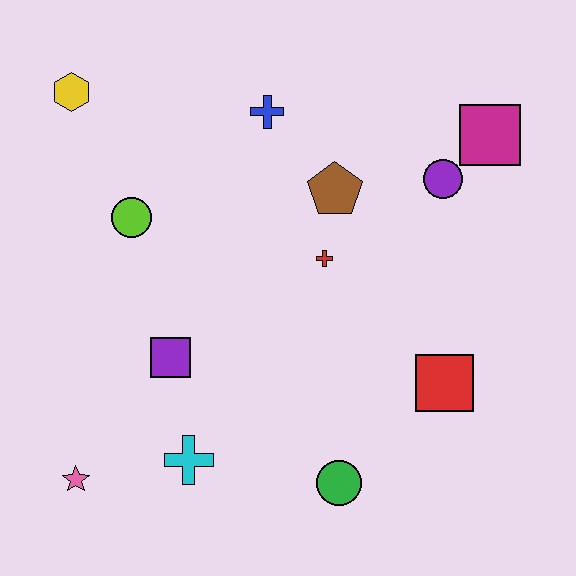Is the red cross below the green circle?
No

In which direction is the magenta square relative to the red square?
The magenta square is above the red square.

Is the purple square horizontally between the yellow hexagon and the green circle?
Yes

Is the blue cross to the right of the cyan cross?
Yes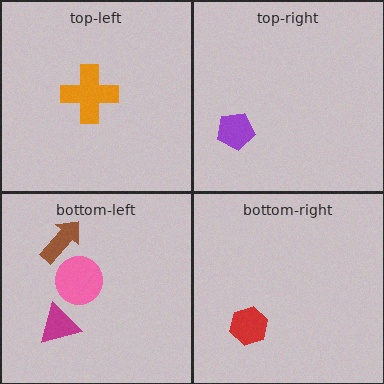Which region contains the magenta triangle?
The bottom-left region.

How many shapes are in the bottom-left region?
3.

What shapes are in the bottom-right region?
The red hexagon.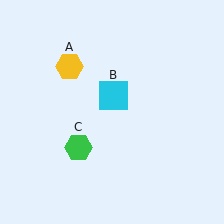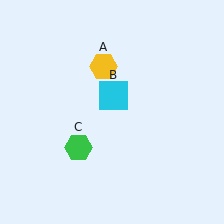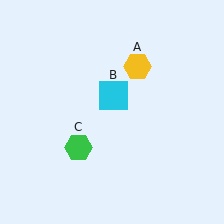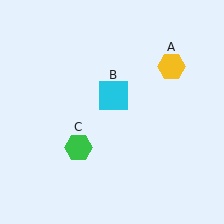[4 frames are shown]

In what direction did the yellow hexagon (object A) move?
The yellow hexagon (object A) moved right.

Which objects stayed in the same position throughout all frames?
Cyan square (object B) and green hexagon (object C) remained stationary.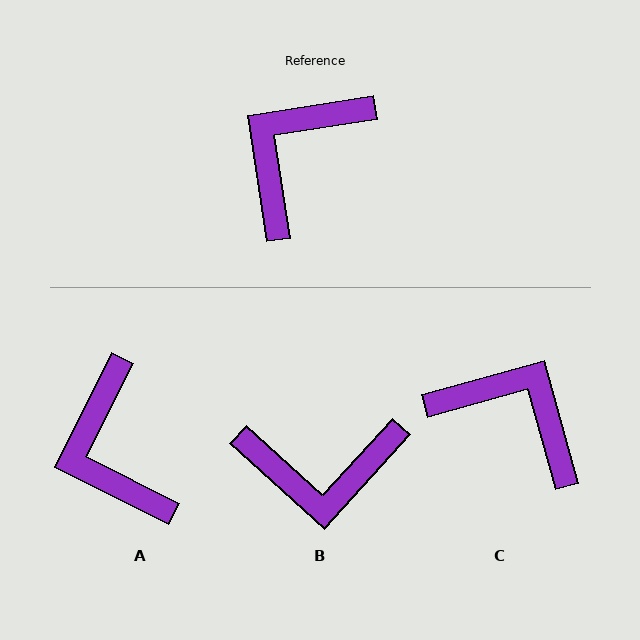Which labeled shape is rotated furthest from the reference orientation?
B, about 129 degrees away.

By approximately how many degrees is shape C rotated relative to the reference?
Approximately 83 degrees clockwise.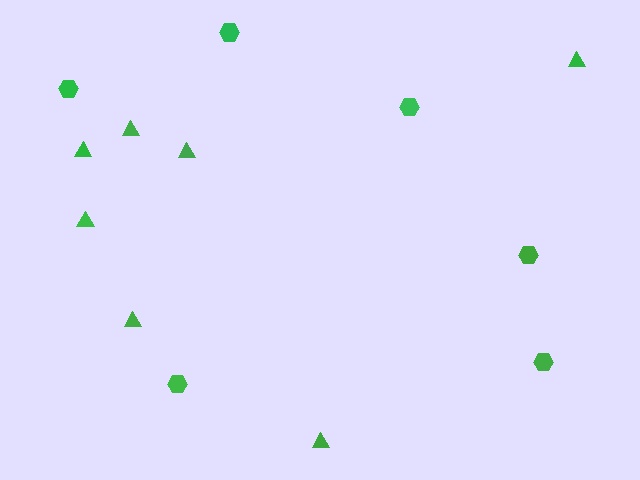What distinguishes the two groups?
There are 2 groups: one group of triangles (7) and one group of hexagons (6).